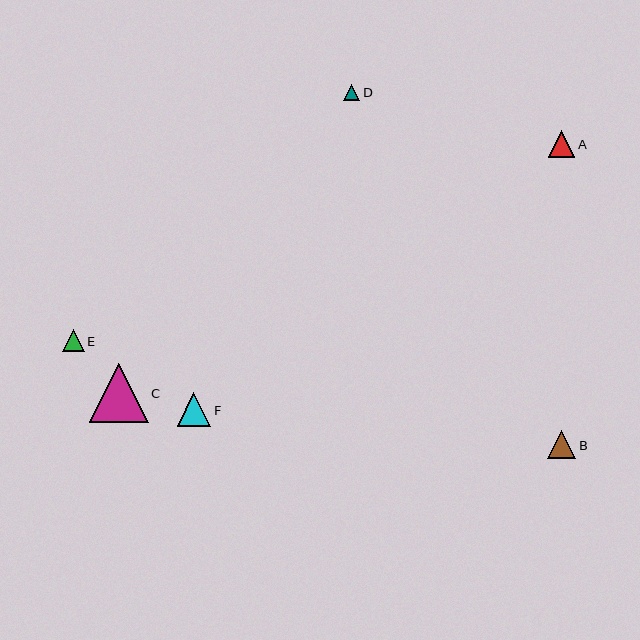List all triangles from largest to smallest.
From largest to smallest: C, F, B, A, E, D.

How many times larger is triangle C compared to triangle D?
Triangle C is approximately 3.6 times the size of triangle D.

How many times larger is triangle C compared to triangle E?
Triangle C is approximately 2.7 times the size of triangle E.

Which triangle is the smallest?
Triangle D is the smallest with a size of approximately 16 pixels.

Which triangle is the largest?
Triangle C is the largest with a size of approximately 59 pixels.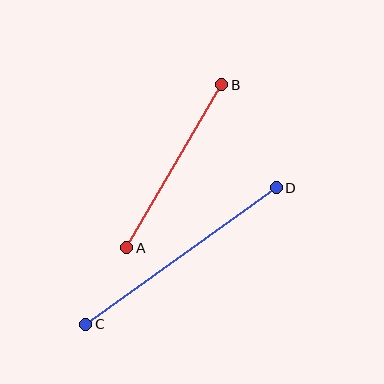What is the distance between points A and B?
The distance is approximately 189 pixels.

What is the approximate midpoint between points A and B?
The midpoint is at approximately (174, 166) pixels.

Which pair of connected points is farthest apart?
Points C and D are farthest apart.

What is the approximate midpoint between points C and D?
The midpoint is at approximately (181, 256) pixels.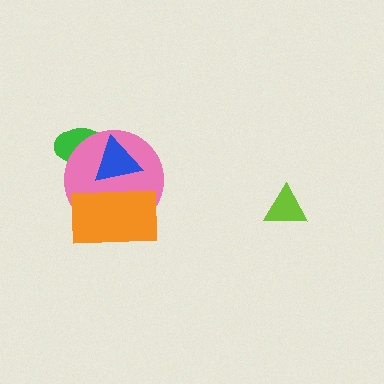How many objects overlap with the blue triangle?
3 objects overlap with the blue triangle.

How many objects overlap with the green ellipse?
2 objects overlap with the green ellipse.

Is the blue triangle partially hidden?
Yes, it is partially covered by another shape.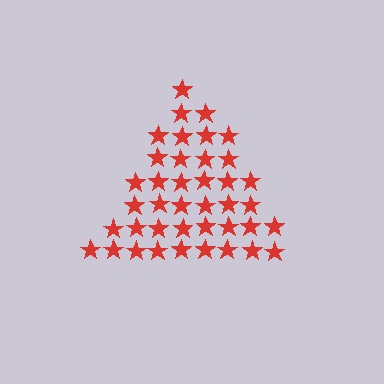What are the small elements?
The small elements are stars.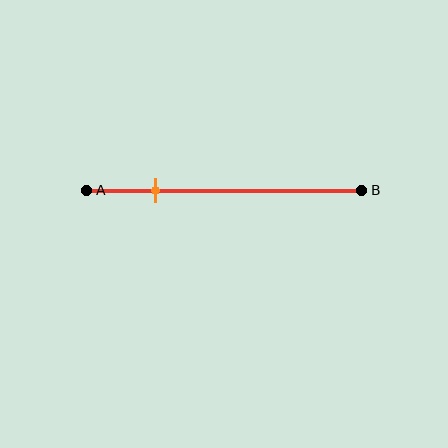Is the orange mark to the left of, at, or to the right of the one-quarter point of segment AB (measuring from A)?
The orange mark is approximately at the one-quarter point of segment AB.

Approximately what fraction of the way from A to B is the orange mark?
The orange mark is approximately 25% of the way from A to B.